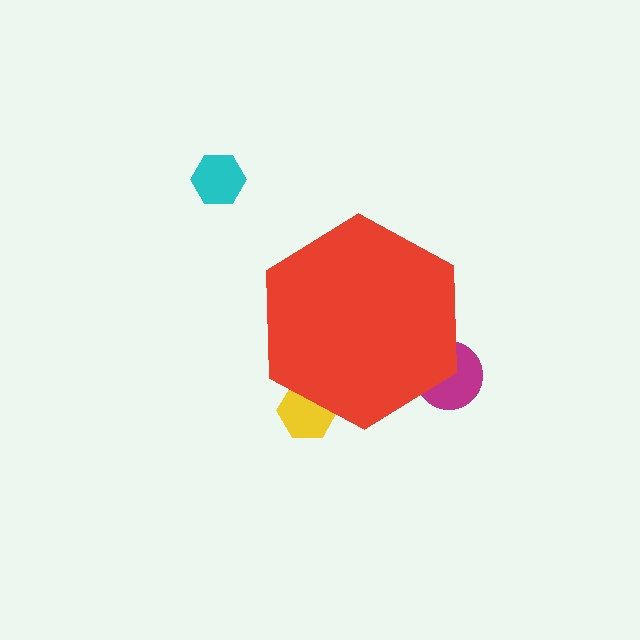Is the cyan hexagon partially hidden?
No, the cyan hexagon is fully visible.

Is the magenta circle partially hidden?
Yes, the magenta circle is partially hidden behind the red hexagon.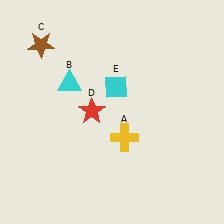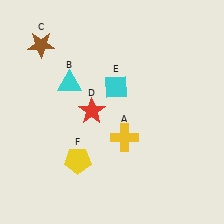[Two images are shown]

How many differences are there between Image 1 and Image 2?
There is 1 difference between the two images.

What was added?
A yellow pentagon (F) was added in Image 2.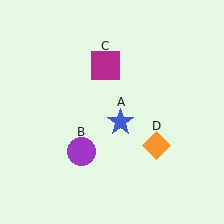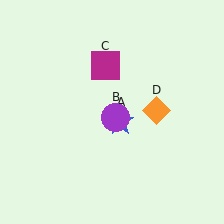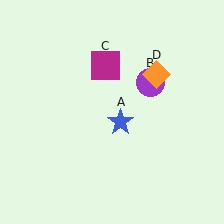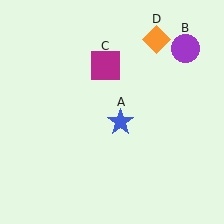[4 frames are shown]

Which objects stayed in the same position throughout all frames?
Blue star (object A) and magenta square (object C) remained stationary.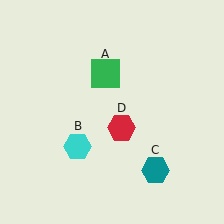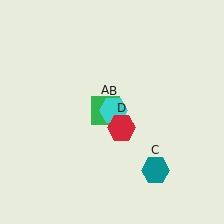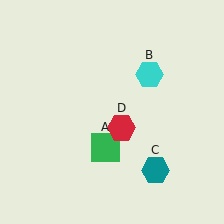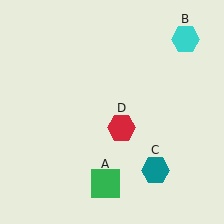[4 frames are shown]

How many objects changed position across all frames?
2 objects changed position: green square (object A), cyan hexagon (object B).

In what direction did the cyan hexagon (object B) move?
The cyan hexagon (object B) moved up and to the right.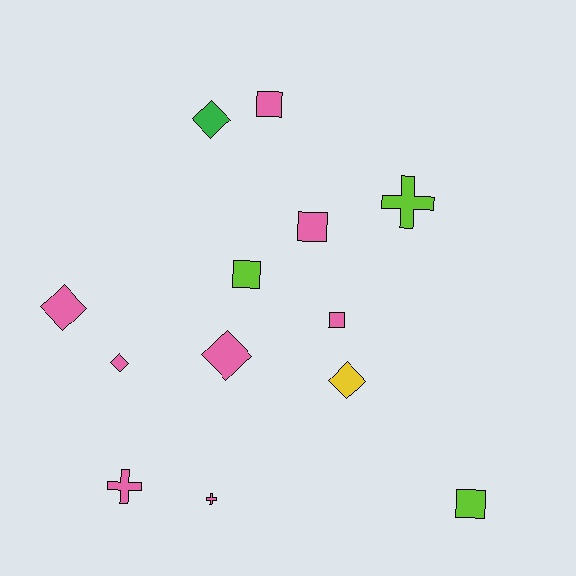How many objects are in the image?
There are 13 objects.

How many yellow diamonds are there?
There is 1 yellow diamond.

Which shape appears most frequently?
Square, with 5 objects.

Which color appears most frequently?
Pink, with 8 objects.